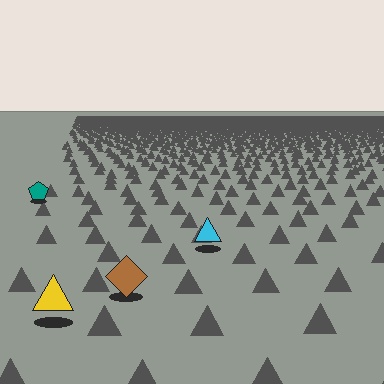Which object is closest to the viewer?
The yellow triangle is closest. The texture marks near it are larger and more spread out.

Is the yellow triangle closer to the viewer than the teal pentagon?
Yes. The yellow triangle is closer — you can tell from the texture gradient: the ground texture is coarser near it.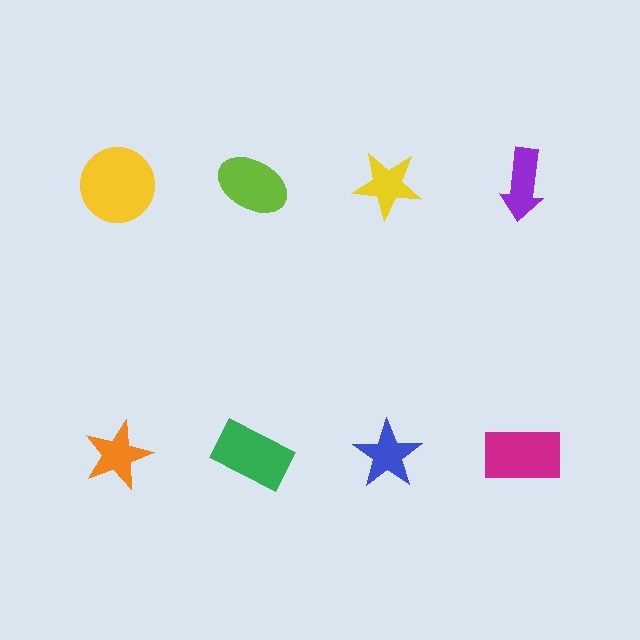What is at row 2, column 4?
A magenta rectangle.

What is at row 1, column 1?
A yellow circle.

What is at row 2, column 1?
An orange star.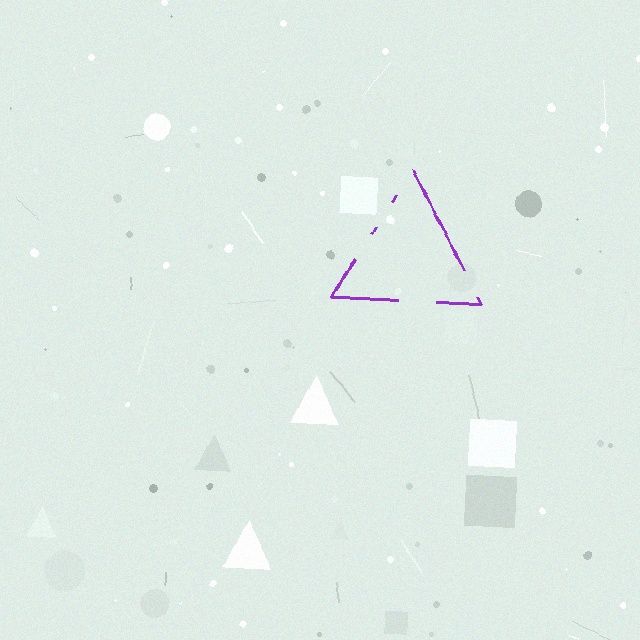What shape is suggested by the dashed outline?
The dashed outline suggests a triangle.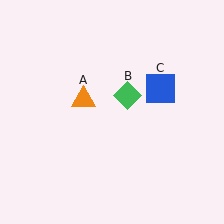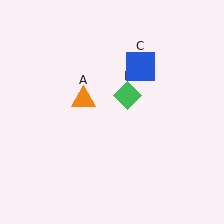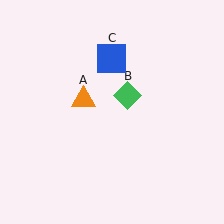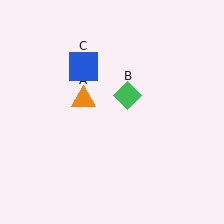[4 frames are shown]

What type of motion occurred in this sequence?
The blue square (object C) rotated counterclockwise around the center of the scene.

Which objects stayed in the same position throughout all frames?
Orange triangle (object A) and green diamond (object B) remained stationary.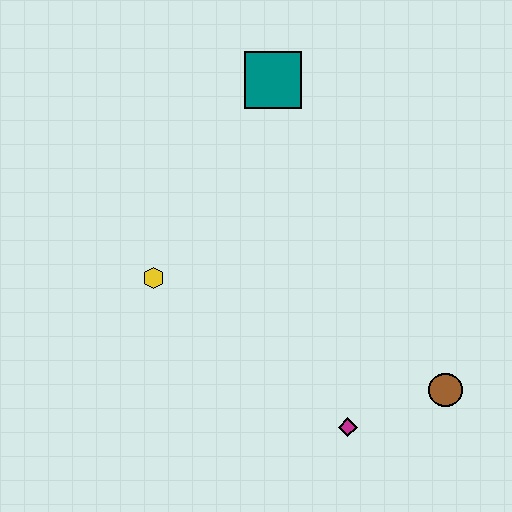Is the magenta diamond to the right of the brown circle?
No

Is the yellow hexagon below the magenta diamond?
No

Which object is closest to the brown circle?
The magenta diamond is closest to the brown circle.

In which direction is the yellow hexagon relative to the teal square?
The yellow hexagon is below the teal square.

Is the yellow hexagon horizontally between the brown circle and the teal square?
No